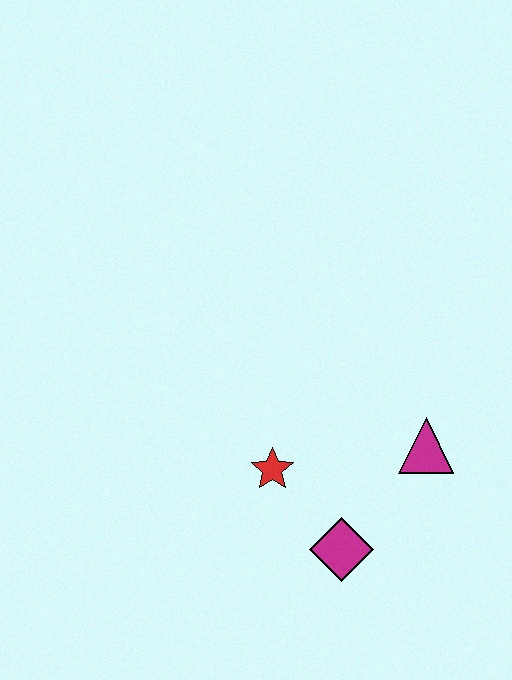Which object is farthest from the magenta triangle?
The red star is farthest from the magenta triangle.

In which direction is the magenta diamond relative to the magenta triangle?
The magenta diamond is below the magenta triangle.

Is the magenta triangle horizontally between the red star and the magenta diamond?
No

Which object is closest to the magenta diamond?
The red star is closest to the magenta diamond.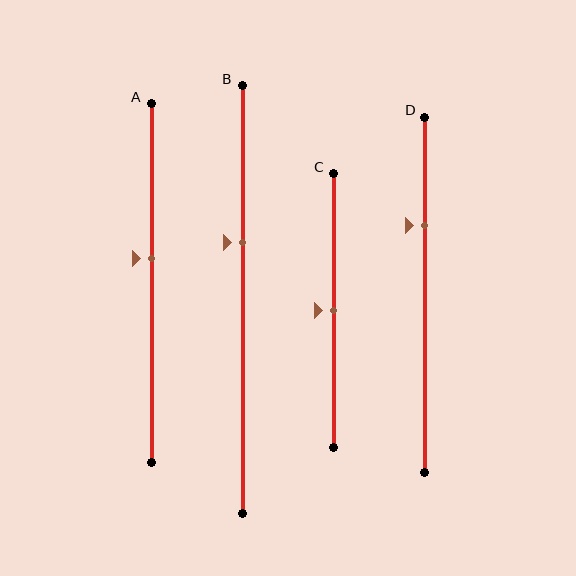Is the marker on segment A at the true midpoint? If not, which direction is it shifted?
No, the marker on segment A is shifted upward by about 7% of the segment length.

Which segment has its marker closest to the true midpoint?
Segment C has its marker closest to the true midpoint.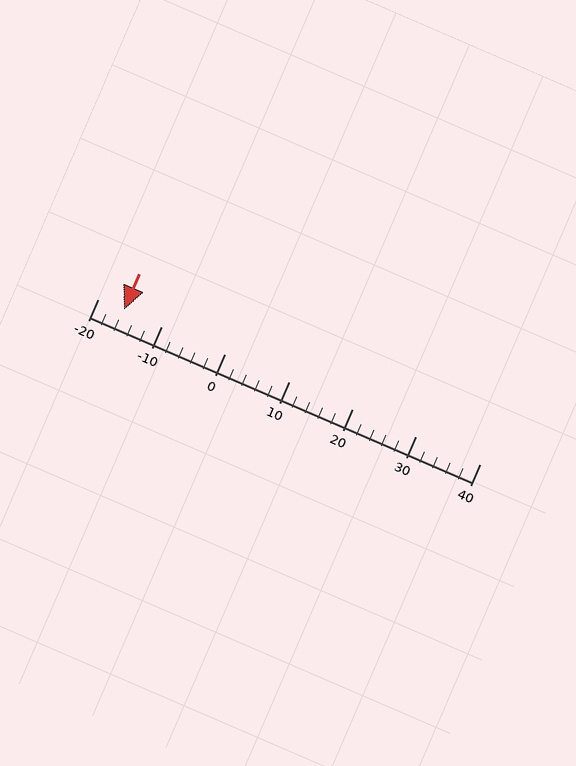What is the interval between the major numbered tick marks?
The major tick marks are spaced 10 units apart.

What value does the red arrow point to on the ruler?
The red arrow points to approximately -16.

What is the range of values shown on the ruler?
The ruler shows values from -20 to 40.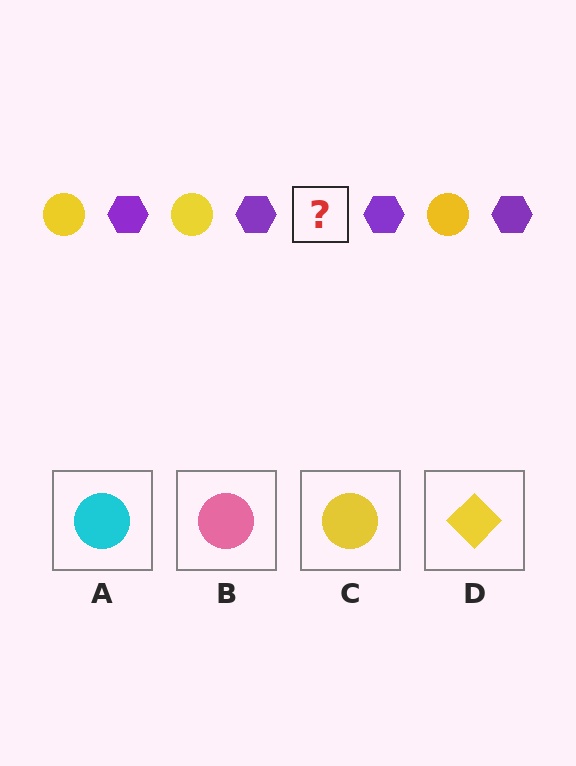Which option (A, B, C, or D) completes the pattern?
C.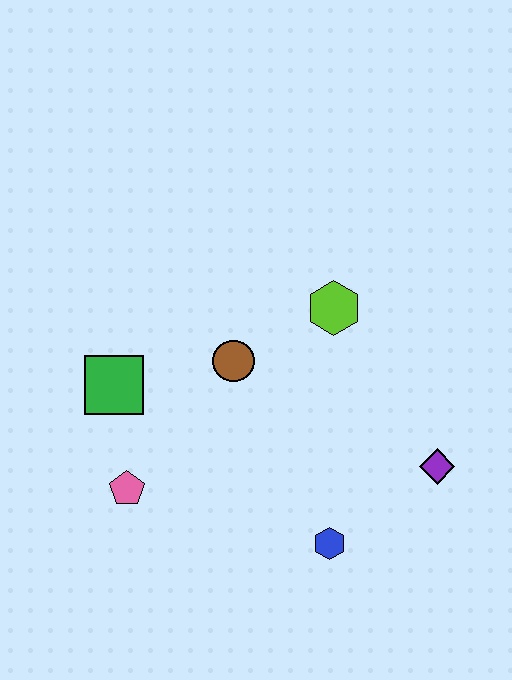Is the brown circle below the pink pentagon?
No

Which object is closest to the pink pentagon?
The green square is closest to the pink pentagon.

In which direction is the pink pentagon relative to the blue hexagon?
The pink pentagon is to the left of the blue hexagon.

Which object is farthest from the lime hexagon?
The pink pentagon is farthest from the lime hexagon.